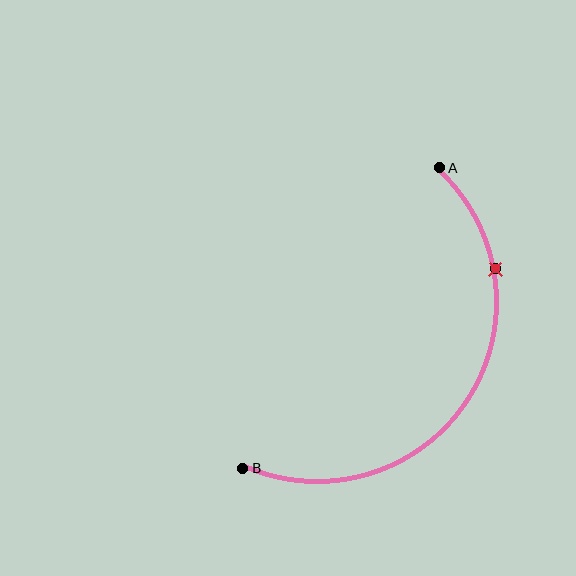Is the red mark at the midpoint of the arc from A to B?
No. The red mark lies on the arc but is closer to endpoint A. The arc midpoint would be at the point on the curve equidistant along the arc from both A and B.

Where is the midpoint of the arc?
The arc midpoint is the point on the curve farthest from the straight line joining A and B. It sits to the right of that line.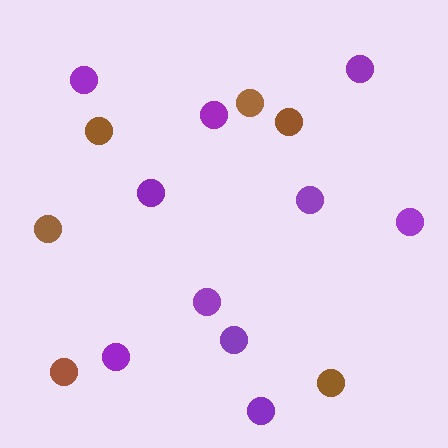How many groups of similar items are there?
There are 2 groups: one group of brown circles (6) and one group of purple circles (10).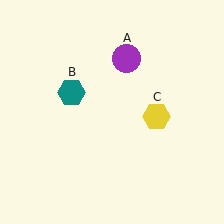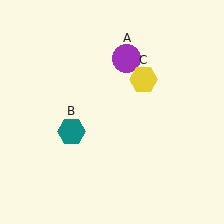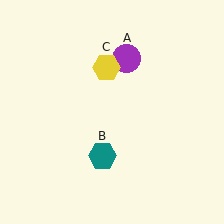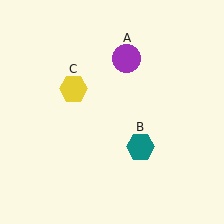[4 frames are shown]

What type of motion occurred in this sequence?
The teal hexagon (object B), yellow hexagon (object C) rotated counterclockwise around the center of the scene.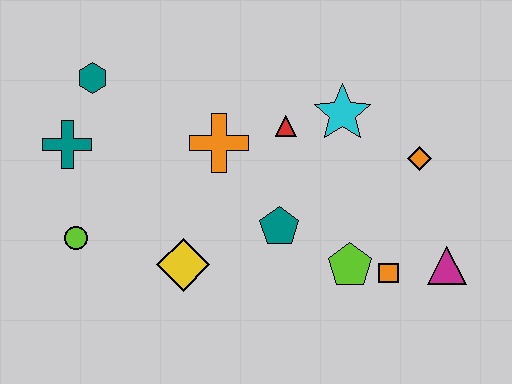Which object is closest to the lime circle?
The teal cross is closest to the lime circle.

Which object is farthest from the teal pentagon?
The teal hexagon is farthest from the teal pentagon.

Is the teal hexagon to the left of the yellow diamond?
Yes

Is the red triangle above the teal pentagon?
Yes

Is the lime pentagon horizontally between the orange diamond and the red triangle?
Yes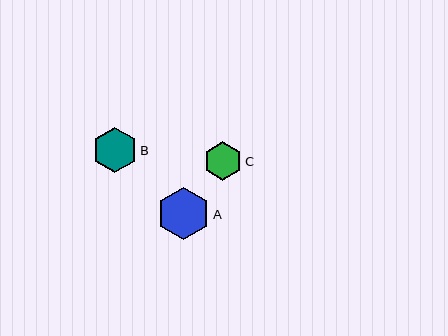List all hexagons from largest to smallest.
From largest to smallest: A, B, C.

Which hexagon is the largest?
Hexagon A is the largest with a size of approximately 53 pixels.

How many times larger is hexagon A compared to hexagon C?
Hexagon A is approximately 1.4 times the size of hexagon C.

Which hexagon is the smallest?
Hexagon C is the smallest with a size of approximately 39 pixels.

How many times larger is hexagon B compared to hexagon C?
Hexagon B is approximately 1.2 times the size of hexagon C.